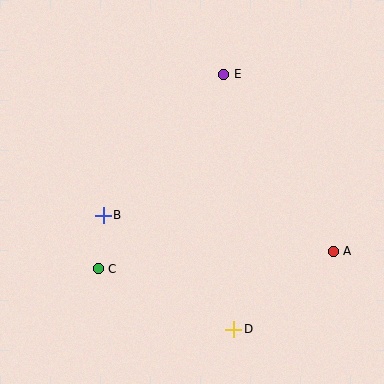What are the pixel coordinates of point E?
Point E is at (224, 74).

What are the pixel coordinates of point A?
Point A is at (333, 251).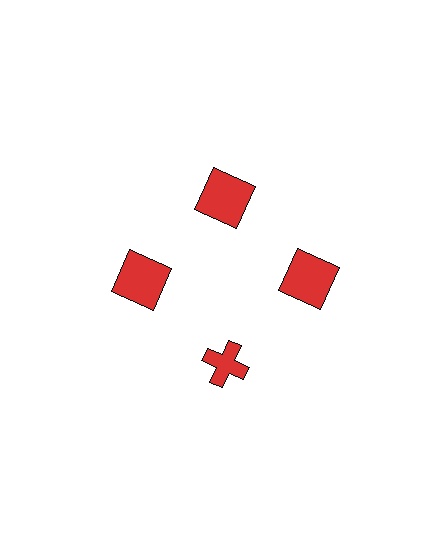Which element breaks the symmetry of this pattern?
The red cross at roughly the 6 o'clock position breaks the symmetry. All other shapes are red squares.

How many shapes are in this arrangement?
There are 4 shapes arranged in a ring pattern.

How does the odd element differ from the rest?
It has a different shape: cross instead of square.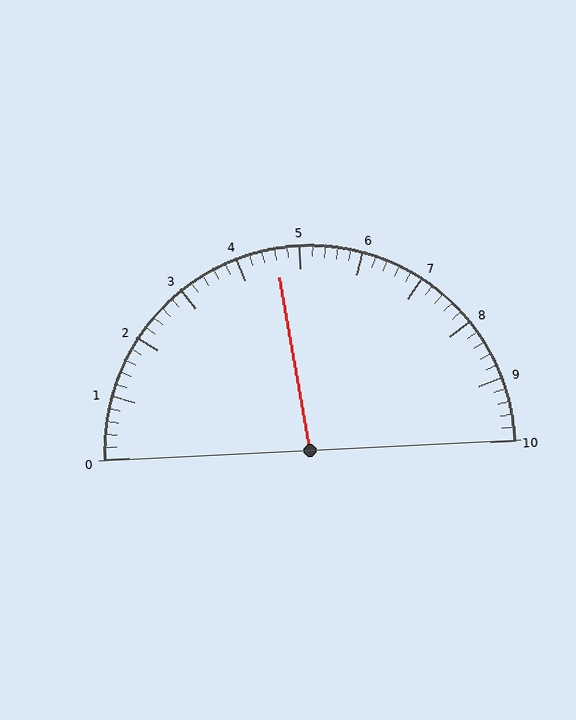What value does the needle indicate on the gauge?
The needle indicates approximately 4.6.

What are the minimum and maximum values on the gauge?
The gauge ranges from 0 to 10.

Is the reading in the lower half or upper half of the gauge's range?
The reading is in the lower half of the range (0 to 10).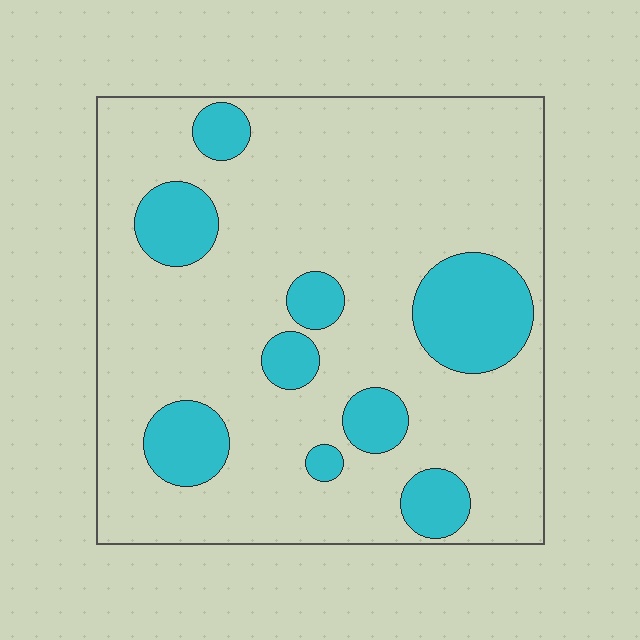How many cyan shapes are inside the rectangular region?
9.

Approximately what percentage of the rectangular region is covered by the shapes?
Approximately 20%.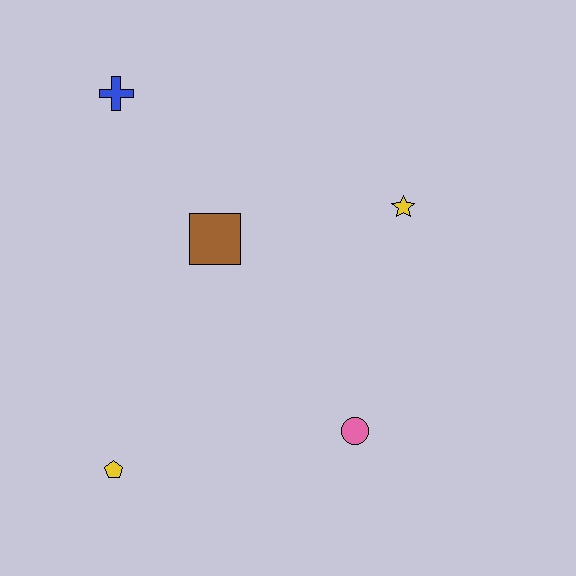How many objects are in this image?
There are 5 objects.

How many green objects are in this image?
There are no green objects.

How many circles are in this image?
There is 1 circle.